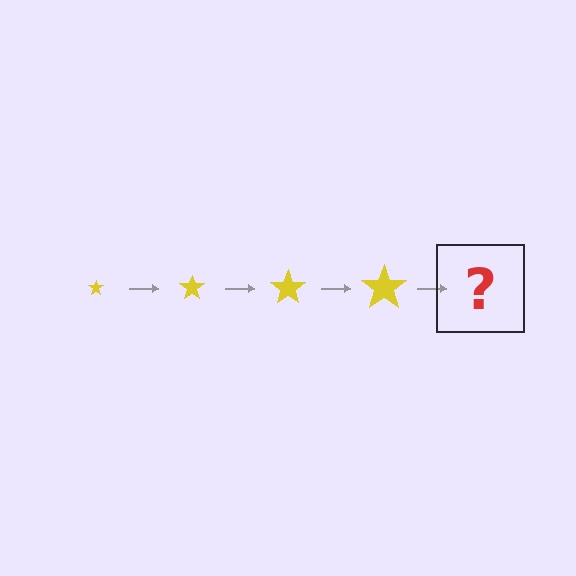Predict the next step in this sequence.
The next step is a yellow star, larger than the previous one.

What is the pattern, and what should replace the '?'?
The pattern is that the star gets progressively larger each step. The '?' should be a yellow star, larger than the previous one.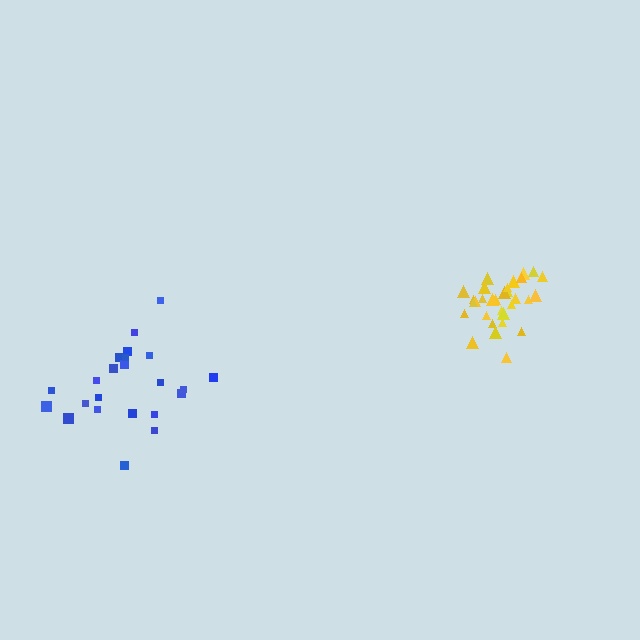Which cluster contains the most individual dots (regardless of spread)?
Yellow (31).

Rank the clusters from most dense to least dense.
yellow, blue.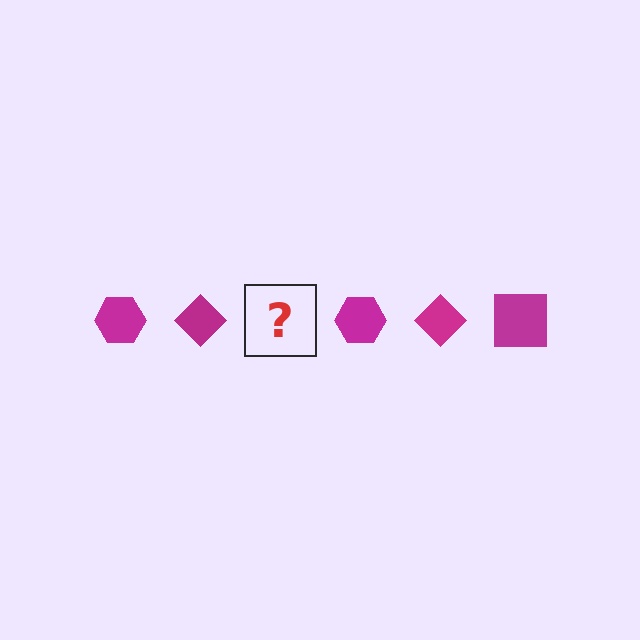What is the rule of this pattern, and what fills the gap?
The rule is that the pattern cycles through hexagon, diamond, square shapes in magenta. The gap should be filled with a magenta square.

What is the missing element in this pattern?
The missing element is a magenta square.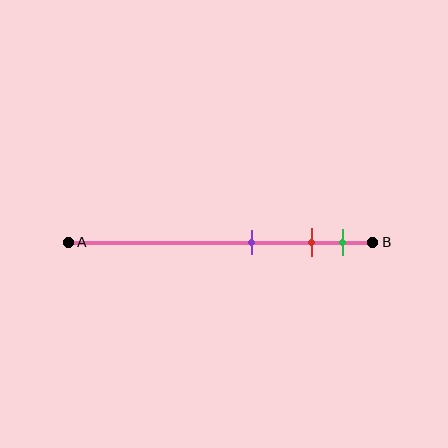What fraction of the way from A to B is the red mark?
The red mark is approximately 80% (0.8) of the way from A to B.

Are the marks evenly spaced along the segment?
No, the marks are not evenly spaced.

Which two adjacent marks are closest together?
The red and green marks are the closest adjacent pair.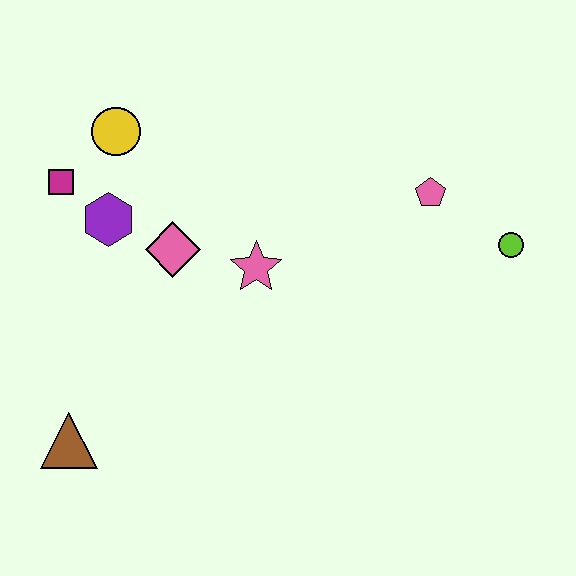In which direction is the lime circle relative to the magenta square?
The lime circle is to the right of the magenta square.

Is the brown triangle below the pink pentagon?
Yes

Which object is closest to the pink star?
The pink diamond is closest to the pink star.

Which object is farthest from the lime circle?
The brown triangle is farthest from the lime circle.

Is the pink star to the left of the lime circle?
Yes